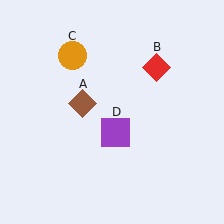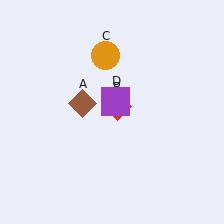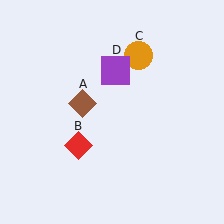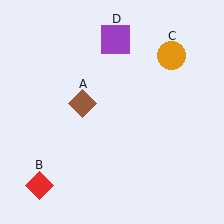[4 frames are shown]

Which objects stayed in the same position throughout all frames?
Brown diamond (object A) remained stationary.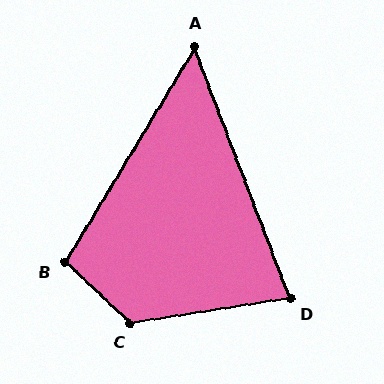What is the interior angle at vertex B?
Approximately 102 degrees (obtuse).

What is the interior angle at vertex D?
Approximately 78 degrees (acute).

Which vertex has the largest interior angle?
C, at approximately 128 degrees.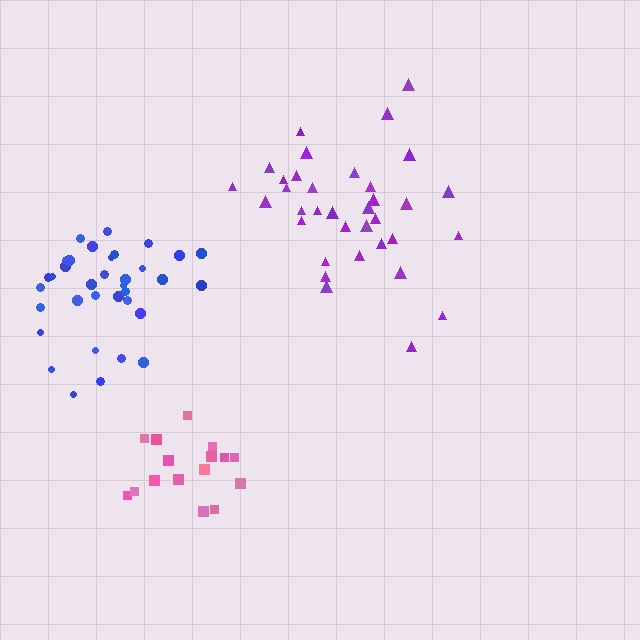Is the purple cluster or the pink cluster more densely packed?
Pink.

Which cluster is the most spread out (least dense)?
Purple.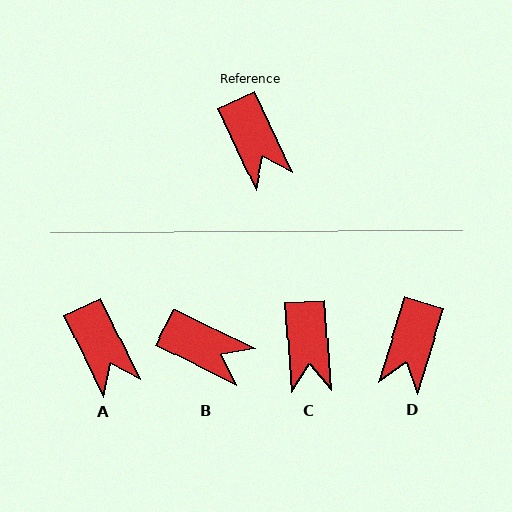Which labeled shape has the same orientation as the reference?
A.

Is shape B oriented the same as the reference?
No, it is off by about 38 degrees.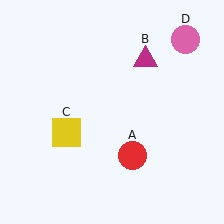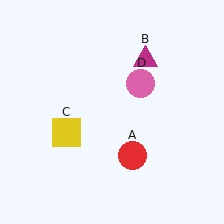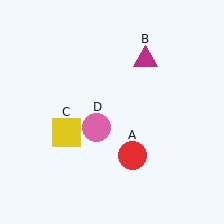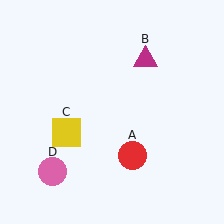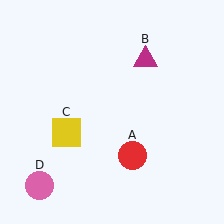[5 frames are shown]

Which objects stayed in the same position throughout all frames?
Red circle (object A) and magenta triangle (object B) and yellow square (object C) remained stationary.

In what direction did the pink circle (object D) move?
The pink circle (object D) moved down and to the left.